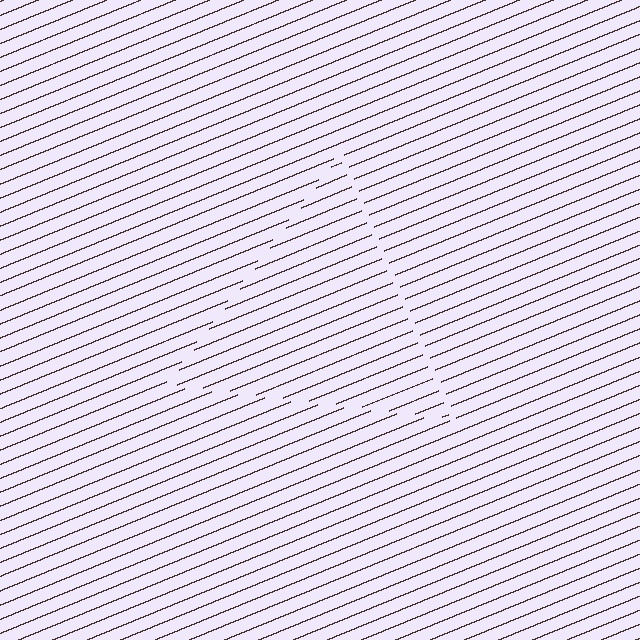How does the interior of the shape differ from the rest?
The interior of the shape contains the same grating, shifted by half a period — the contour is defined by the phase discontinuity where line-ends from the inner and outer gratings abut.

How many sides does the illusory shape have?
3 sides — the line-ends trace a triangle.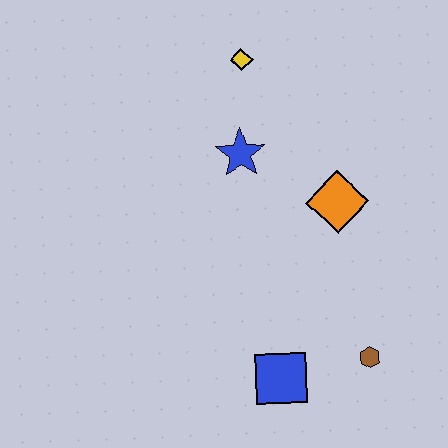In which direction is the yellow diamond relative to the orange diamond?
The yellow diamond is above the orange diamond.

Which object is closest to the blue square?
The brown hexagon is closest to the blue square.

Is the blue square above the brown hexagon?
No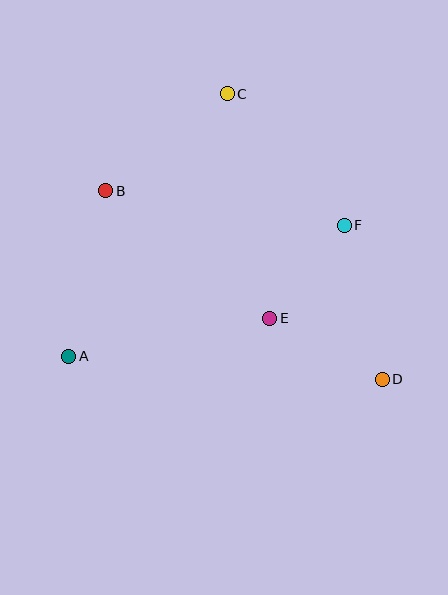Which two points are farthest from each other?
Points B and D are farthest from each other.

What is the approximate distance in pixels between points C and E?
The distance between C and E is approximately 229 pixels.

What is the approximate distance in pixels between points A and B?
The distance between A and B is approximately 169 pixels.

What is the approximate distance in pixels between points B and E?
The distance between B and E is approximately 208 pixels.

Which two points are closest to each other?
Points E and F are closest to each other.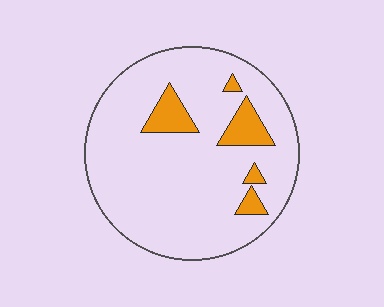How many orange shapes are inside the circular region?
5.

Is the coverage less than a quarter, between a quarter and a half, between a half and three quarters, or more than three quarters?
Less than a quarter.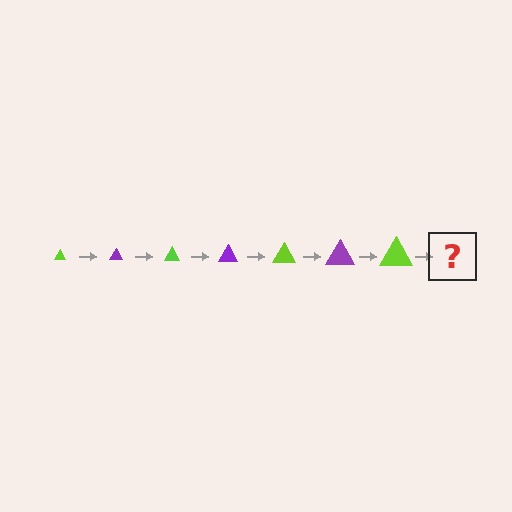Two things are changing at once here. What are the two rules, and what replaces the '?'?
The two rules are that the triangle grows larger each step and the color cycles through lime and purple. The '?' should be a purple triangle, larger than the previous one.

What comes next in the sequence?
The next element should be a purple triangle, larger than the previous one.